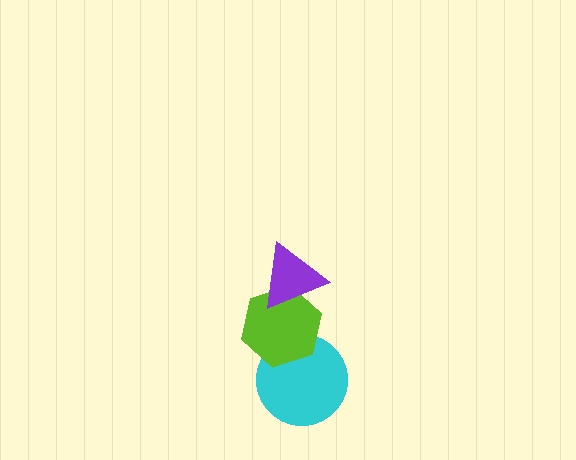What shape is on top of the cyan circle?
The lime hexagon is on top of the cyan circle.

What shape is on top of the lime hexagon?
The purple triangle is on top of the lime hexagon.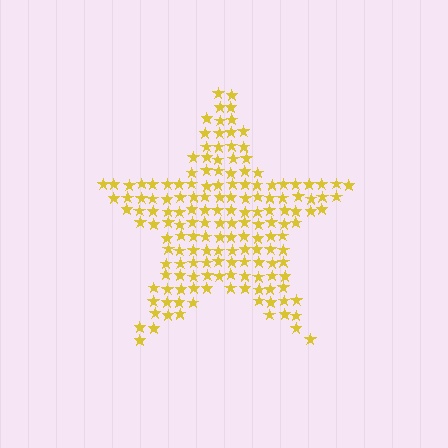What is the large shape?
The large shape is a star.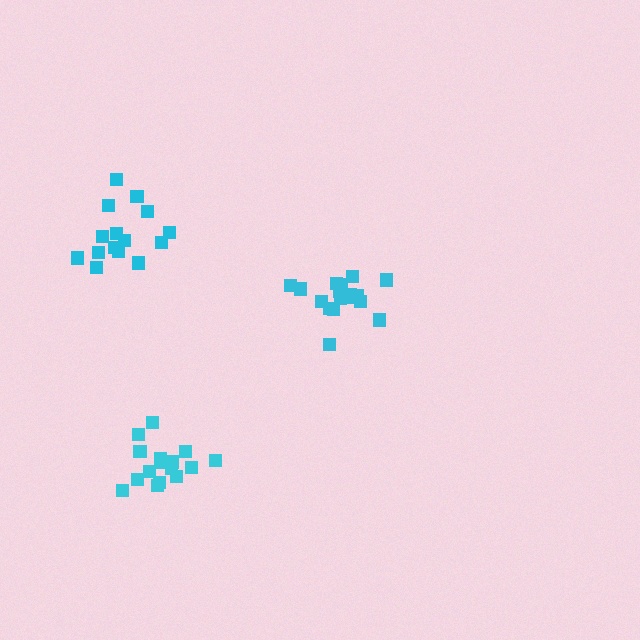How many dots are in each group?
Group 1: 19 dots, Group 2: 16 dots, Group 3: 15 dots (50 total).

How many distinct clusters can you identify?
There are 3 distinct clusters.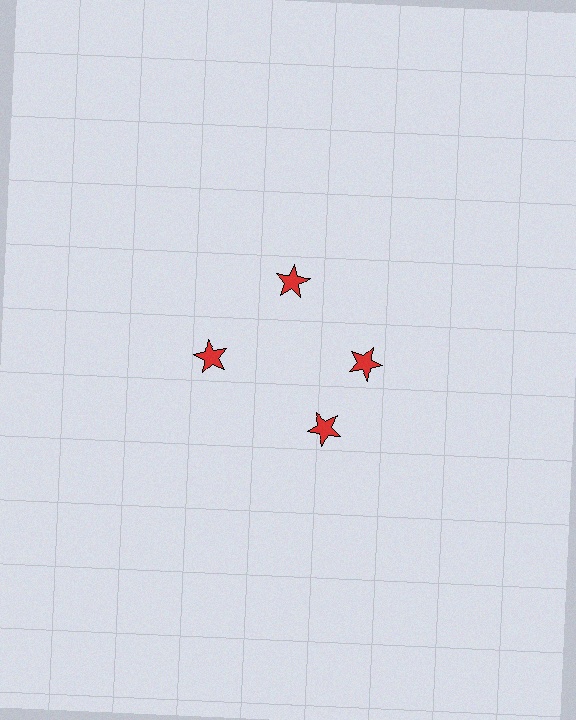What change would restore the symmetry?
The symmetry would be restored by rotating it back into even spacing with its neighbors so that all 4 stars sit at equal angles and equal distance from the center.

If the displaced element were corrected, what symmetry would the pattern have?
It would have 4-fold rotational symmetry — the pattern would map onto itself every 90 degrees.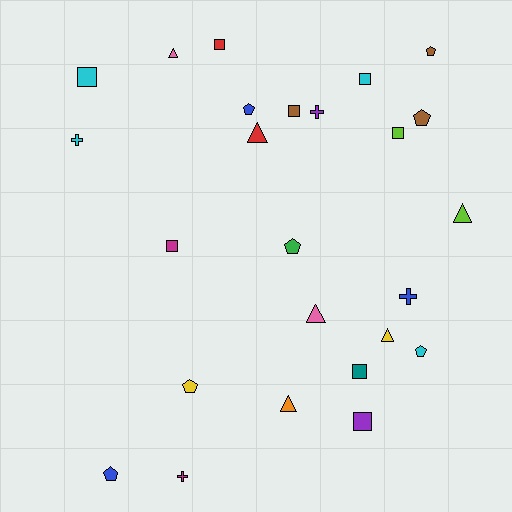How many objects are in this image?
There are 25 objects.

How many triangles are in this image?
There are 6 triangles.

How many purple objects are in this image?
There are 2 purple objects.